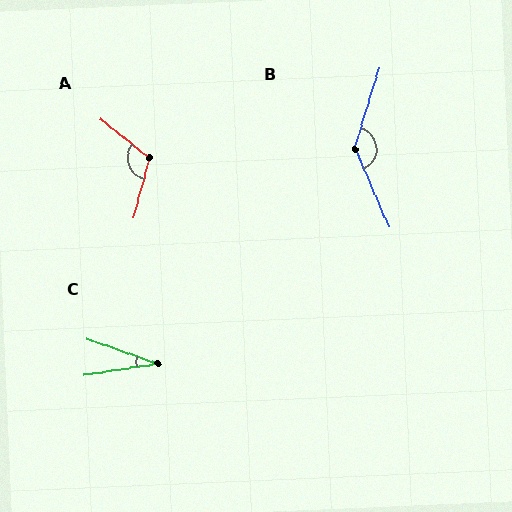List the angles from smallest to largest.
C (28°), A (114°), B (140°).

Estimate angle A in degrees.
Approximately 114 degrees.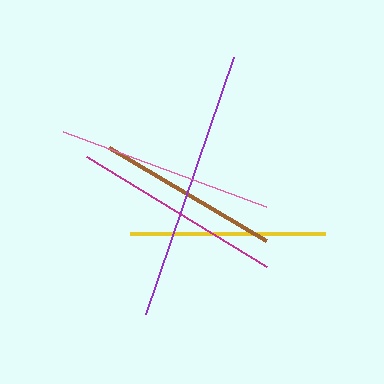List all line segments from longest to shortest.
From longest to shortest: purple, pink, magenta, yellow, brown.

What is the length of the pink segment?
The pink segment is approximately 216 pixels long.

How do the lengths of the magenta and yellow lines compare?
The magenta and yellow lines are approximately the same length.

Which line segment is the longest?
The purple line is the longest at approximately 272 pixels.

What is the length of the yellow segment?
The yellow segment is approximately 195 pixels long.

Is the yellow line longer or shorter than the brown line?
The yellow line is longer than the brown line.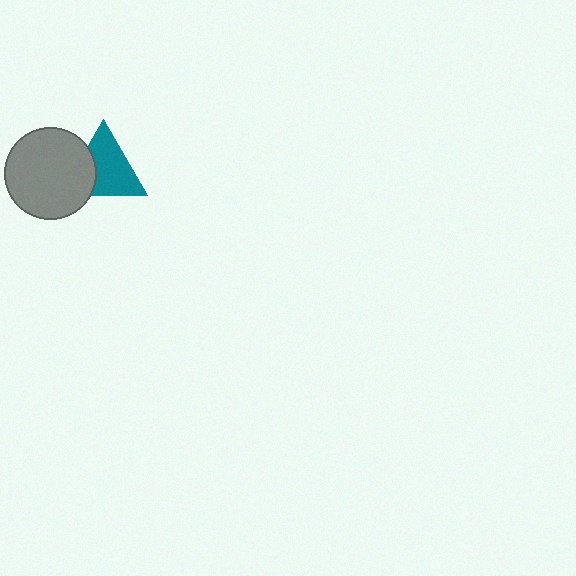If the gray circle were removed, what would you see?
You would see the complete teal triangle.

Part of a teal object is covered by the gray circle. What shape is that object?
It is a triangle.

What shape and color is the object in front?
The object in front is a gray circle.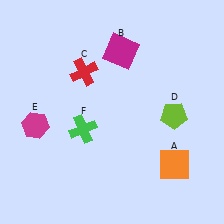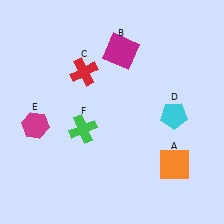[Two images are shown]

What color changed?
The pentagon (D) changed from lime in Image 1 to cyan in Image 2.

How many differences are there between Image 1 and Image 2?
There is 1 difference between the two images.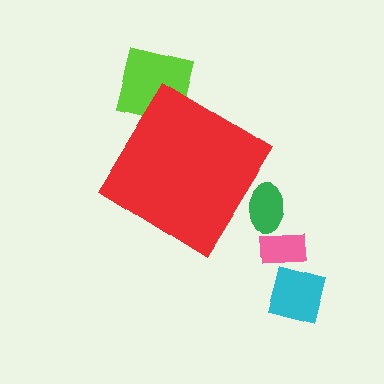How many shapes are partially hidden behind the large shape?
2 shapes are partially hidden.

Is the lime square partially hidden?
Yes, the lime square is partially hidden behind the red diamond.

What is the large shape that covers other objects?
A red diamond.